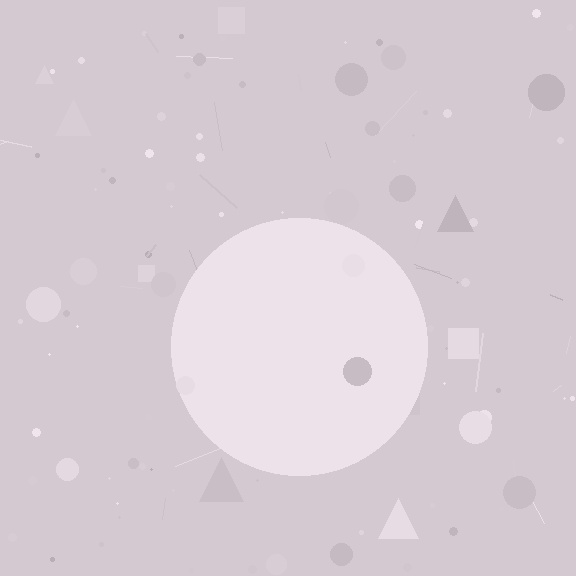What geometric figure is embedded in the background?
A circle is embedded in the background.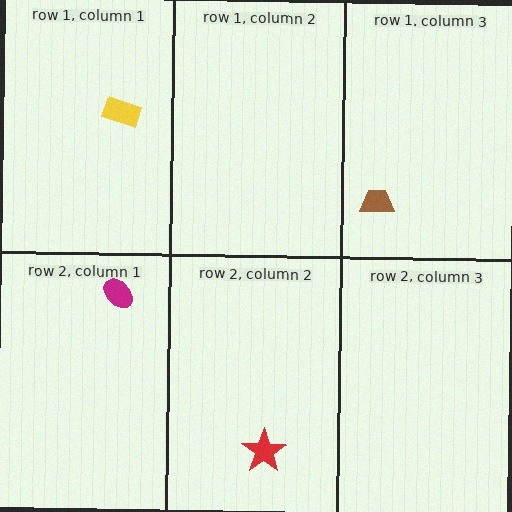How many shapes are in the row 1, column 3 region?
1.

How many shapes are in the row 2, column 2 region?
1.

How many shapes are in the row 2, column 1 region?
1.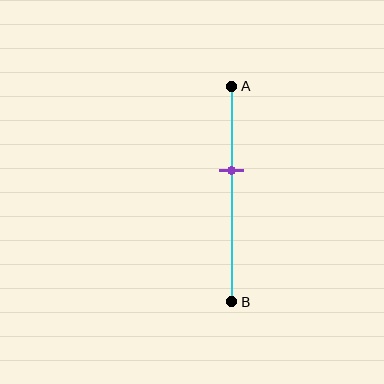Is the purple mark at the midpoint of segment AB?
No, the mark is at about 40% from A, not at the 50% midpoint.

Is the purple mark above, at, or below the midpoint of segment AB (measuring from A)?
The purple mark is above the midpoint of segment AB.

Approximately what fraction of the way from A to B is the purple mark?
The purple mark is approximately 40% of the way from A to B.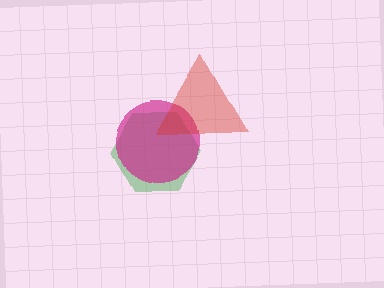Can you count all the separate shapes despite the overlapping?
Yes, there are 3 separate shapes.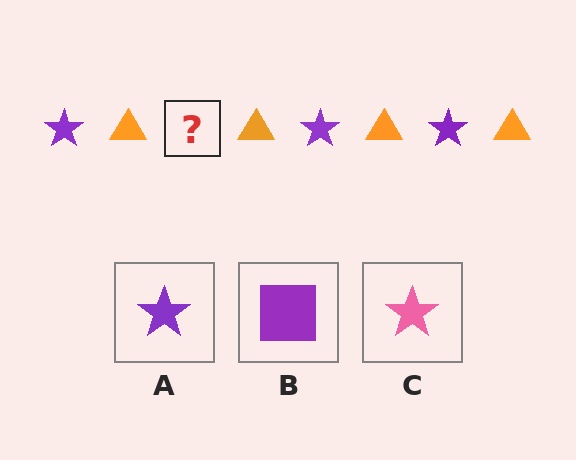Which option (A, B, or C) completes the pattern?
A.